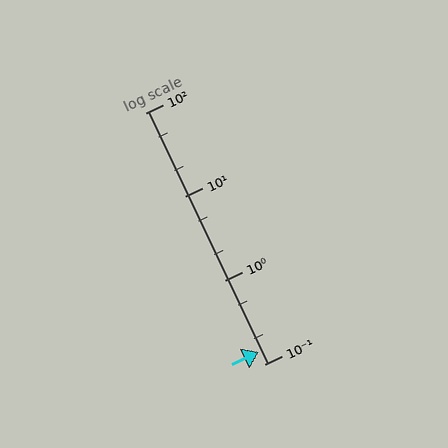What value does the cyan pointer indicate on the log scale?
The pointer indicates approximately 0.14.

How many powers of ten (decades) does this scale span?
The scale spans 3 decades, from 0.1 to 100.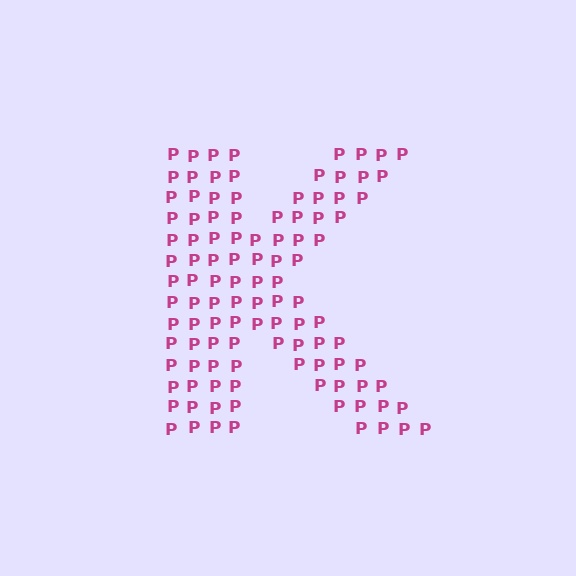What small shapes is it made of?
It is made of small letter P's.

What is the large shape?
The large shape is the letter K.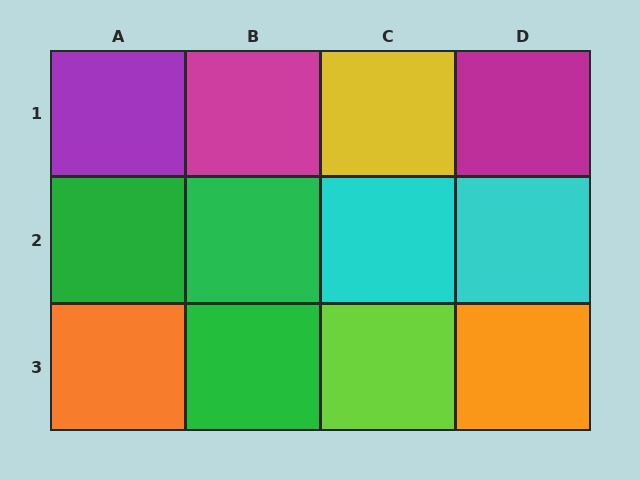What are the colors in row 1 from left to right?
Purple, magenta, yellow, magenta.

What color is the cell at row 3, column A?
Orange.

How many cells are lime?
1 cell is lime.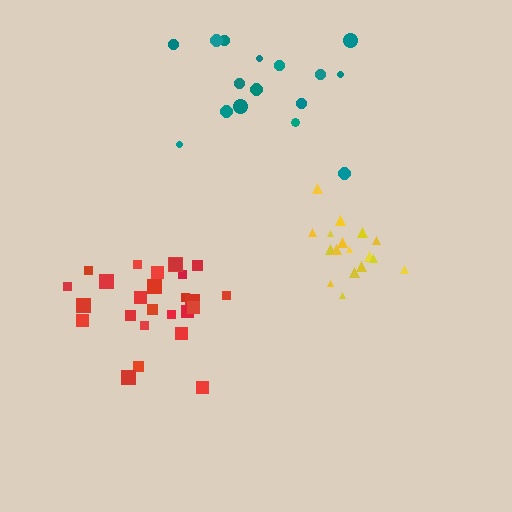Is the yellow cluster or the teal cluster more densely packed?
Yellow.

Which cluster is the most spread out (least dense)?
Teal.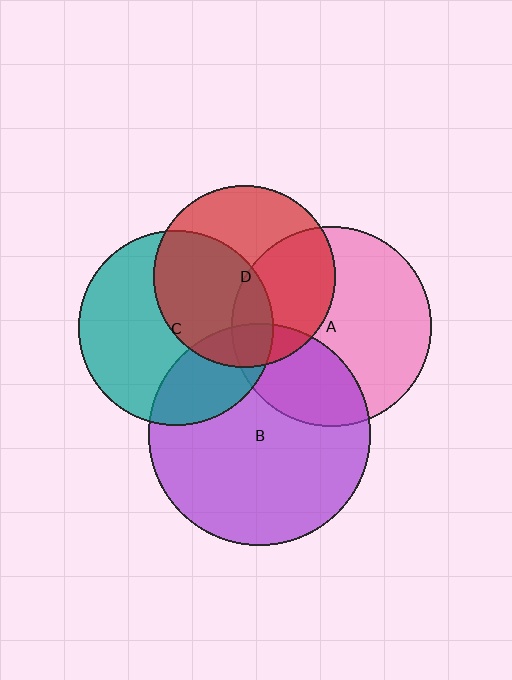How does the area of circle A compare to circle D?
Approximately 1.2 times.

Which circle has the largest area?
Circle B (purple).